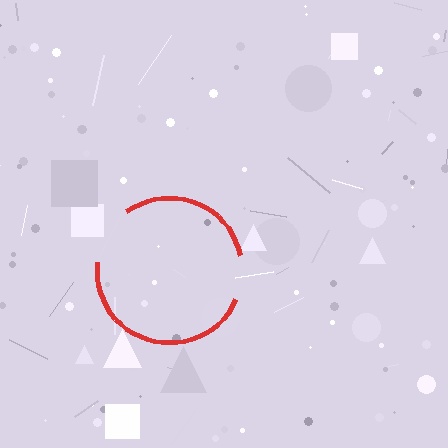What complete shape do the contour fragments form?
The contour fragments form a circle.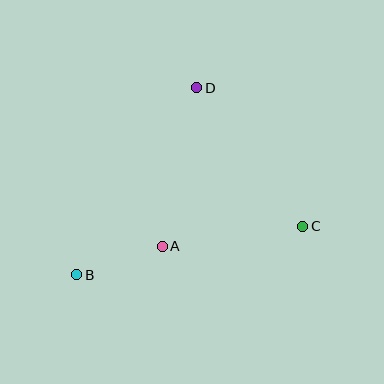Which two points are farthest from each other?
Points B and C are farthest from each other.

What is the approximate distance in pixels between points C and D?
The distance between C and D is approximately 174 pixels.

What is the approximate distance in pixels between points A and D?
The distance between A and D is approximately 162 pixels.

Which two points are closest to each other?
Points A and B are closest to each other.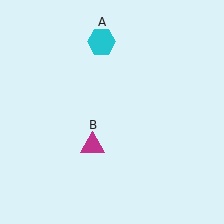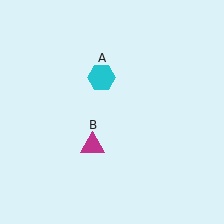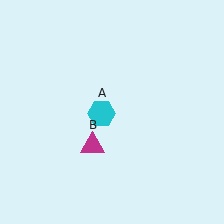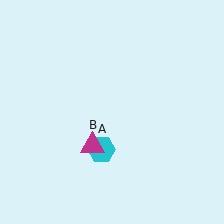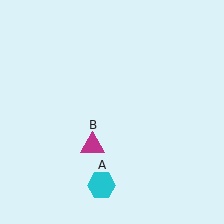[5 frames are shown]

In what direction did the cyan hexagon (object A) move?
The cyan hexagon (object A) moved down.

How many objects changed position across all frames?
1 object changed position: cyan hexagon (object A).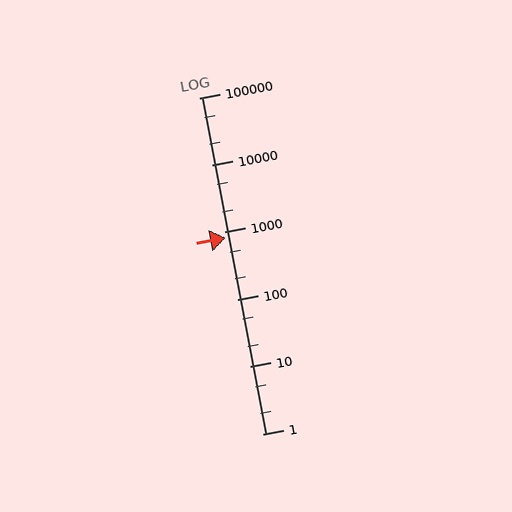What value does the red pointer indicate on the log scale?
The pointer indicates approximately 830.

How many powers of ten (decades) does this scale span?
The scale spans 5 decades, from 1 to 100000.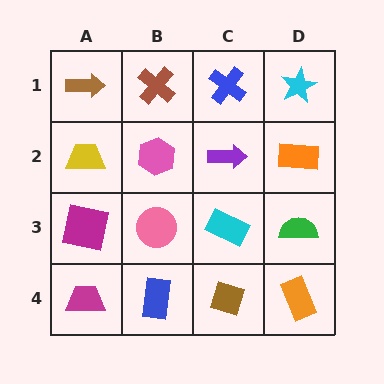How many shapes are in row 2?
4 shapes.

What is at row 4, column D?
An orange rectangle.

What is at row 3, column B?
A pink circle.